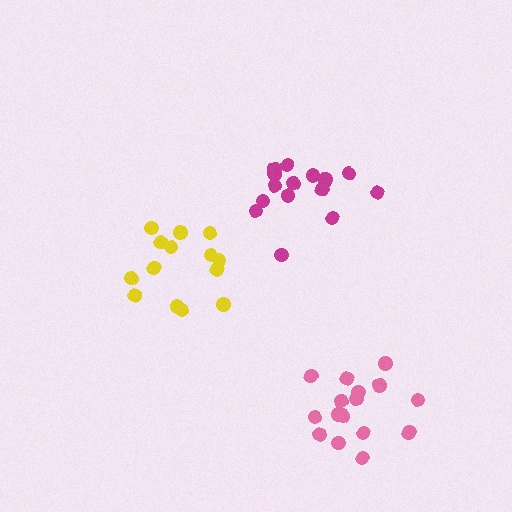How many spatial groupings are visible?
There are 3 spatial groupings.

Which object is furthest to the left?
The yellow cluster is leftmost.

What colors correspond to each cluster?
The clusters are colored: pink, magenta, yellow.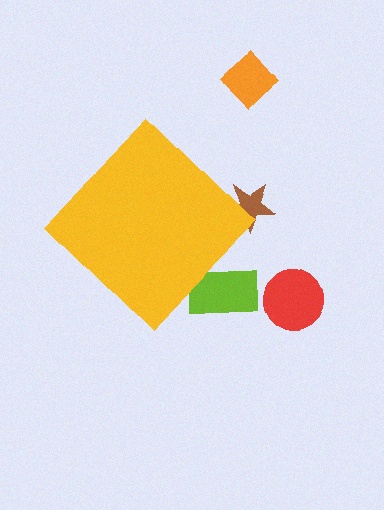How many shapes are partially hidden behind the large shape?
2 shapes are partially hidden.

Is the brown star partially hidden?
Yes, the brown star is partially hidden behind the yellow diamond.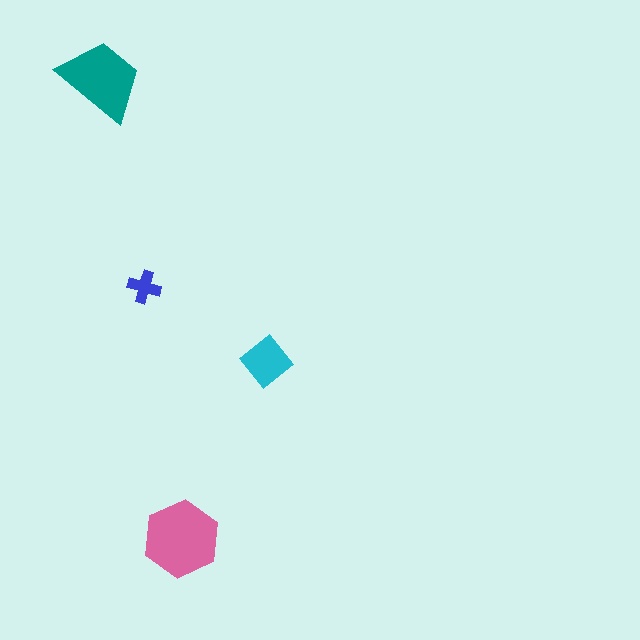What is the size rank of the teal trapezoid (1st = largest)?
2nd.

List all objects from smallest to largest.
The blue cross, the cyan diamond, the teal trapezoid, the pink hexagon.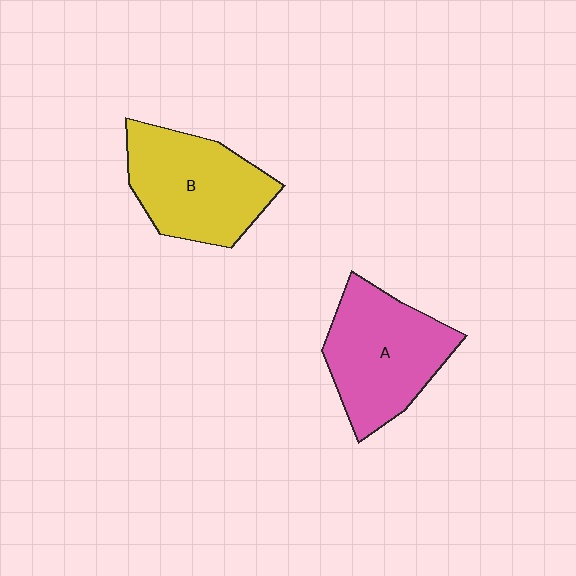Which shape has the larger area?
Shape A (pink).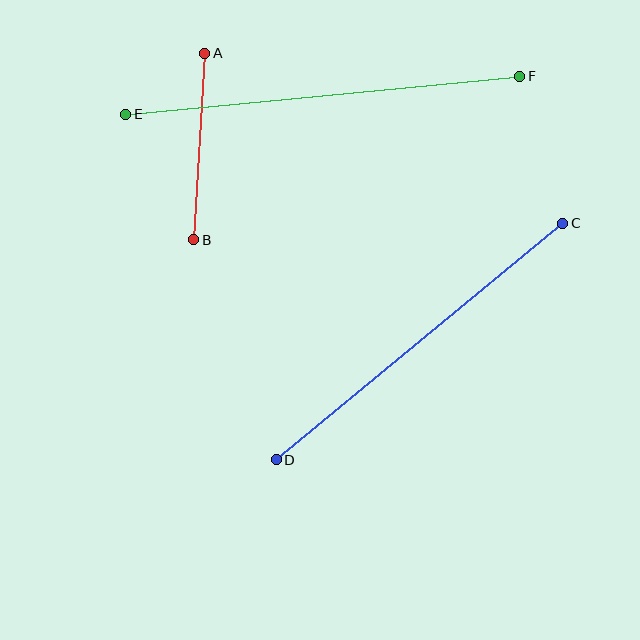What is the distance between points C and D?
The distance is approximately 371 pixels.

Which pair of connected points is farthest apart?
Points E and F are farthest apart.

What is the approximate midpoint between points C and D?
The midpoint is at approximately (419, 341) pixels.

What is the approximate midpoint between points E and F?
The midpoint is at approximately (323, 95) pixels.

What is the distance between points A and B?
The distance is approximately 187 pixels.